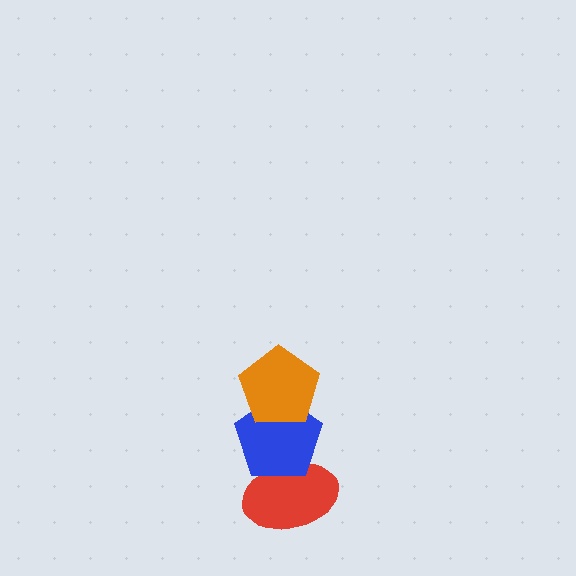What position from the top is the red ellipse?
The red ellipse is 3rd from the top.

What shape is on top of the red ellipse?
The blue pentagon is on top of the red ellipse.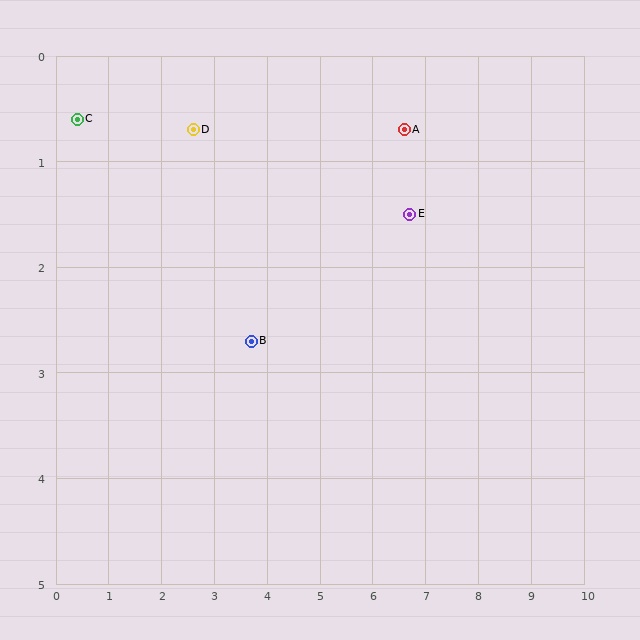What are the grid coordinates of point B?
Point B is at approximately (3.7, 2.7).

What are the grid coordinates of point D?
Point D is at approximately (2.6, 0.7).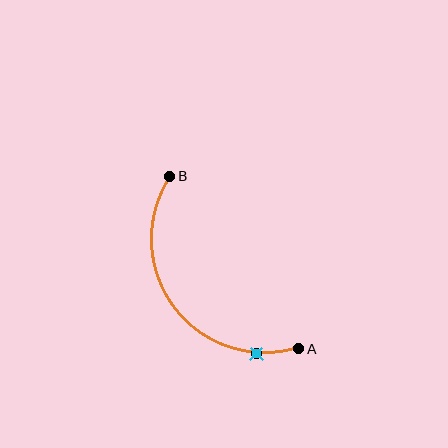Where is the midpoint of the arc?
The arc midpoint is the point on the curve farthest from the straight line joining A and B. It sits below and to the left of that line.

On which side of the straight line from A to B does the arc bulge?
The arc bulges below and to the left of the straight line connecting A and B.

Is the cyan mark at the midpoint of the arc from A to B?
No. The cyan mark lies on the arc but is closer to endpoint A. The arc midpoint would be at the point on the curve equidistant along the arc from both A and B.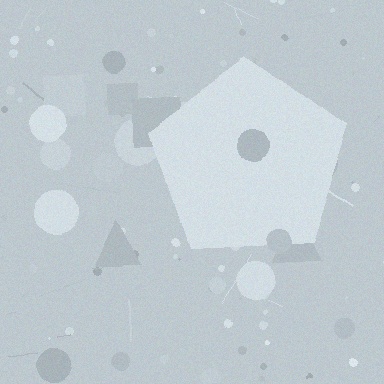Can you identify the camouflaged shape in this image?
The camouflaged shape is a pentagon.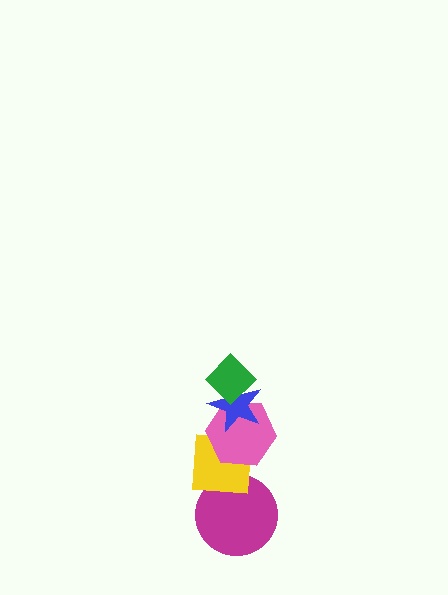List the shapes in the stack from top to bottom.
From top to bottom: the green diamond, the blue star, the pink hexagon, the yellow square, the magenta circle.